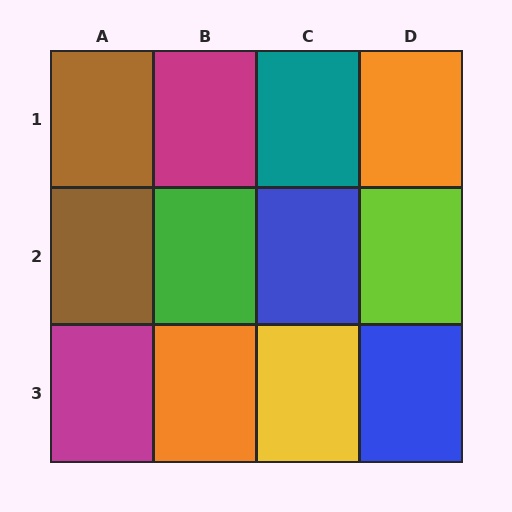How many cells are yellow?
1 cell is yellow.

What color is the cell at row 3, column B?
Orange.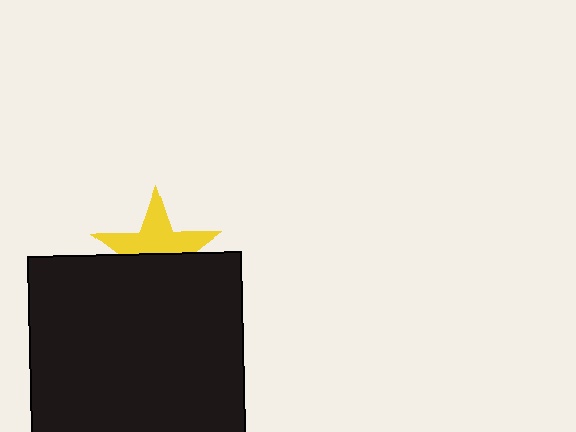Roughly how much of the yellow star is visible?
About half of it is visible (roughly 52%).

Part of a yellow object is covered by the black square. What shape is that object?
It is a star.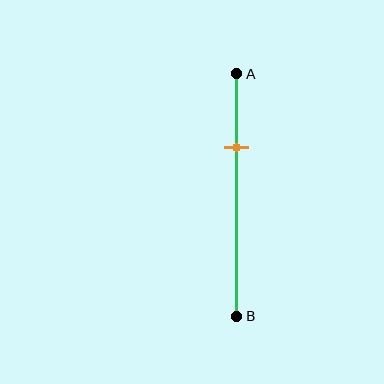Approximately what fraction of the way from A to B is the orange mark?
The orange mark is approximately 30% of the way from A to B.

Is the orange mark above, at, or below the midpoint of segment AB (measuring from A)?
The orange mark is above the midpoint of segment AB.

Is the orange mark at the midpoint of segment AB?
No, the mark is at about 30% from A, not at the 50% midpoint.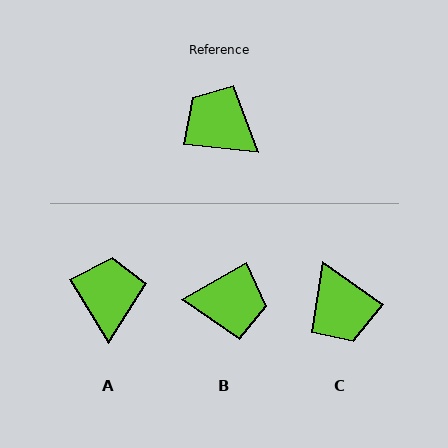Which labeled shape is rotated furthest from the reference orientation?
C, about 152 degrees away.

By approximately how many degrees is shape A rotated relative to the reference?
Approximately 52 degrees clockwise.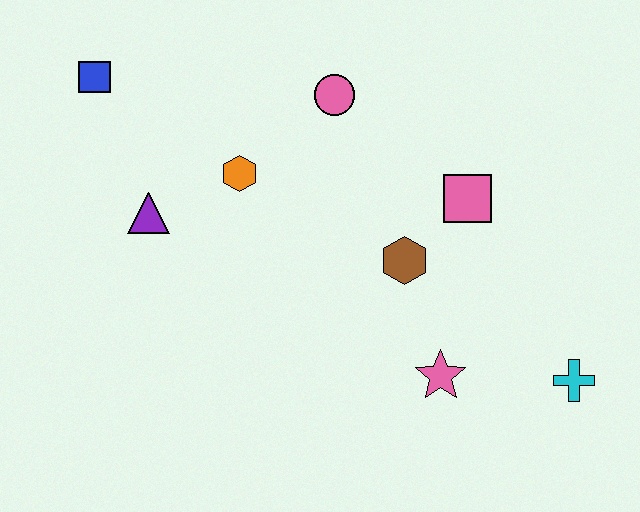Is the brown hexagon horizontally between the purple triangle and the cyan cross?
Yes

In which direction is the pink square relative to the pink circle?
The pink square is to the right of the pink circle.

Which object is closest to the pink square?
The brown hexagon is closest to the pink square.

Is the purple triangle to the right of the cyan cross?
No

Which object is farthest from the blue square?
The cyan cross is farthest from the blue square.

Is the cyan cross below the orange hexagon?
Yes